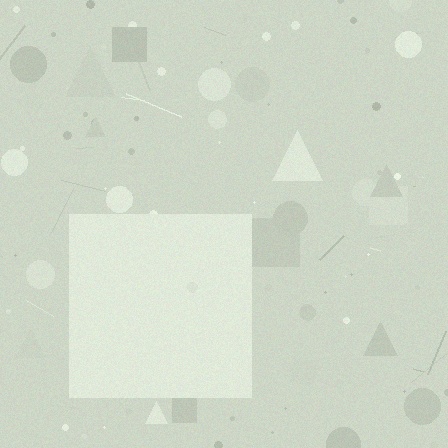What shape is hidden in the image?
A square is hidden in the image.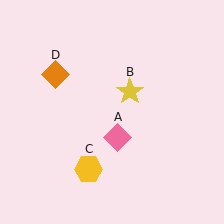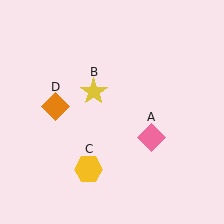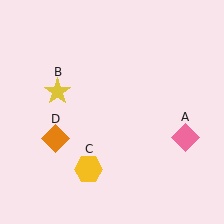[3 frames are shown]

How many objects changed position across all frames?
3 objects changed position: pink diamond (object A), yellow star (object B), orange diamond (object D).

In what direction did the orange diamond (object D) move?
The orange diamond (object D) moved down.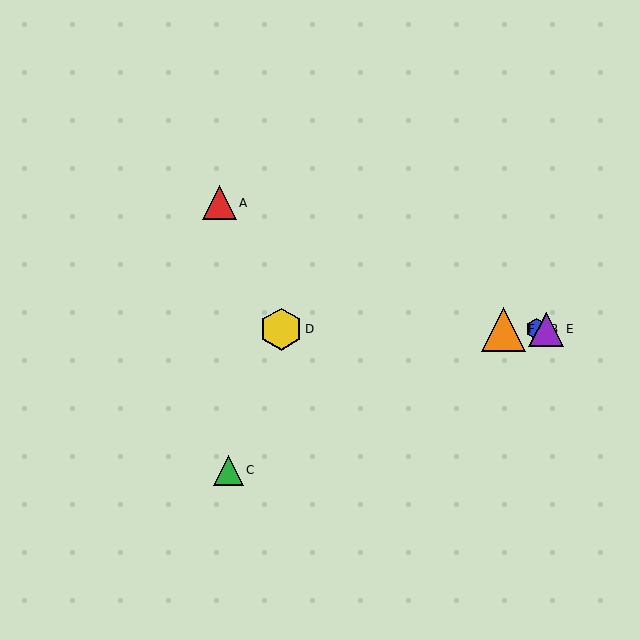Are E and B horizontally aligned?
Yes, both are at y≈329.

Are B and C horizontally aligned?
No, B is at y≈329 and C is at y≈470.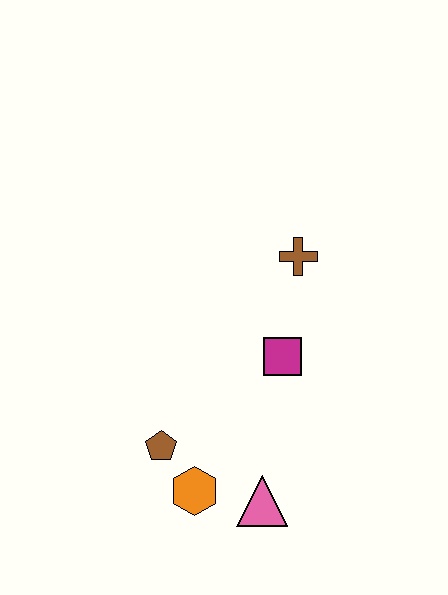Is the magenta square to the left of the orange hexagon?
No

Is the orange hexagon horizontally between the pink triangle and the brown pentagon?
Yes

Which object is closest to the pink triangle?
The orange hexagon is closest to the pink triangle.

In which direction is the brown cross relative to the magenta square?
The brown cross is above the magenta square.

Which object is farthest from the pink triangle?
The brown cross is farthest from the pink triangle.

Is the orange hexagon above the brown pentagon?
No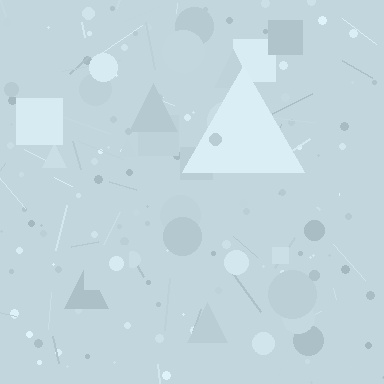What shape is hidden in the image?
A triangle is hidden in the image.